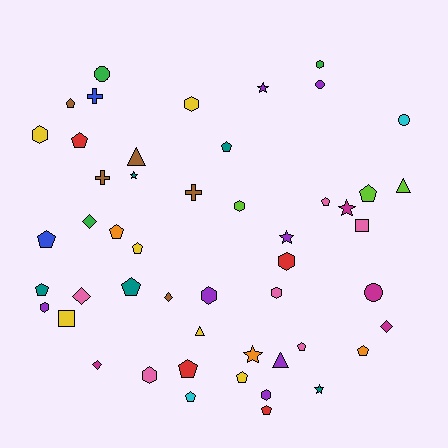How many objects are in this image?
There are 50 objects.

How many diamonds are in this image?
There are 5 diamonds.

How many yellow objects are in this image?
There are 6 yellow objects.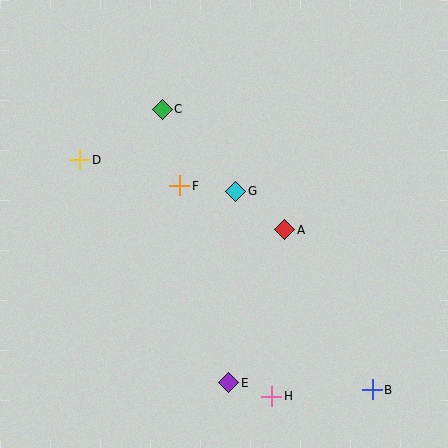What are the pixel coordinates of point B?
Point B is at (372, 390).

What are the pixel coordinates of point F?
Point F is at (180, 186).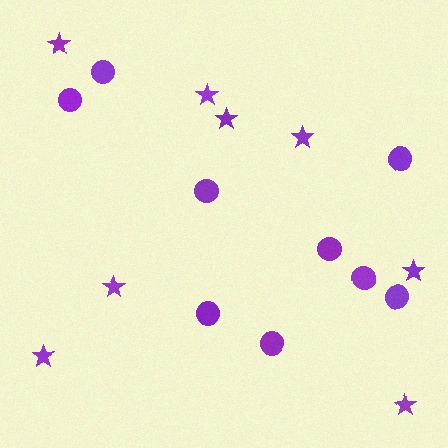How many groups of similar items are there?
There are 2 groups: one group of circles (9) and one group of stars (8).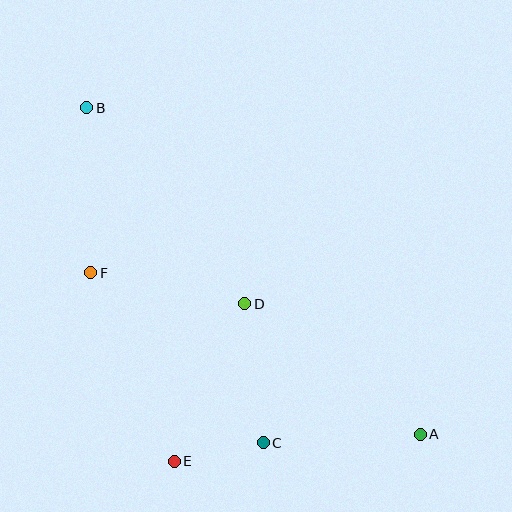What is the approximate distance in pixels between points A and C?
The distance between A and C is approximately 157 pixels.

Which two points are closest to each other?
Points C and E are closest to each other.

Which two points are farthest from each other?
Points A and B are farthest from each other.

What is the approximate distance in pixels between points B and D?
The distance between B and D is approximately 252 pixels.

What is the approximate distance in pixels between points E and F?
The distance between E and F is approximately 206 pixels.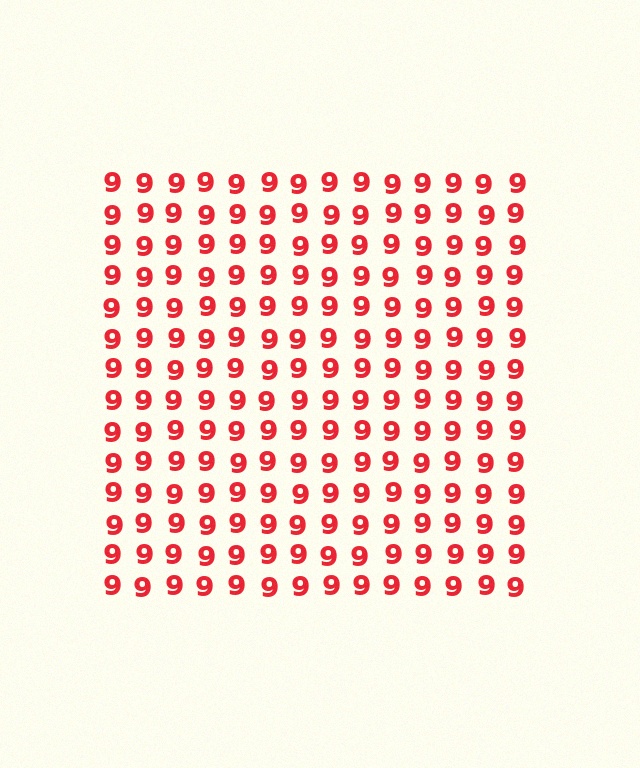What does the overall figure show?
The overall figure shows a square.